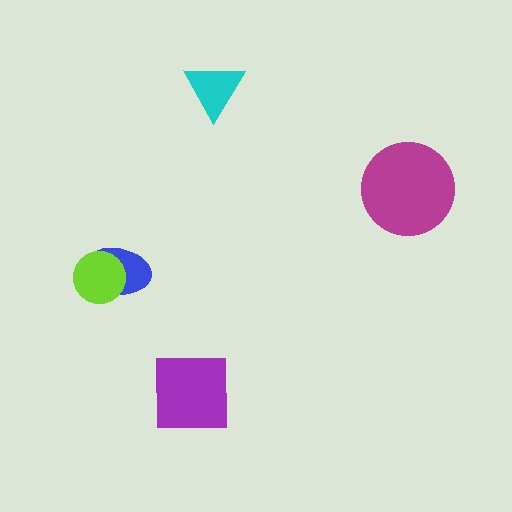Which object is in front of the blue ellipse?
The lime circle is in front of the blue ellipse.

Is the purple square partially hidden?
No, no other shape covers it.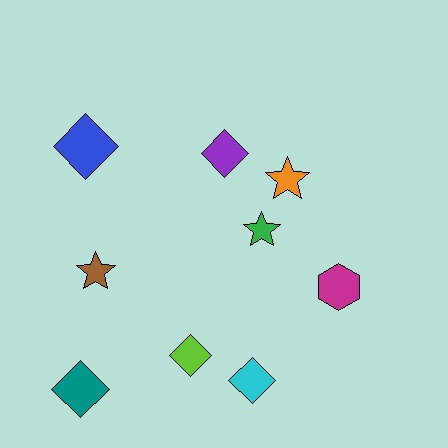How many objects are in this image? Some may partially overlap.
There are 9 objects.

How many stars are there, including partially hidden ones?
There are 3 stars.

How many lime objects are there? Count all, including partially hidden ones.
There is 1 lime object.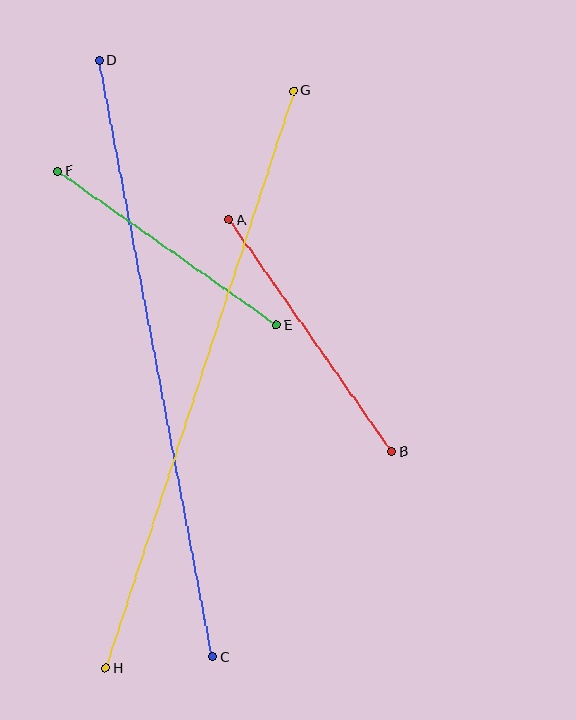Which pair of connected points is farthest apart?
Points G and H are farthest apart.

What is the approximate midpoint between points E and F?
The midpoint is at approximately (167, 248) pixels.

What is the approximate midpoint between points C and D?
The midpoint is at approximately (156, 359) pixels.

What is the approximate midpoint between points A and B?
The midpoint is at approximately (310, 336) pixels.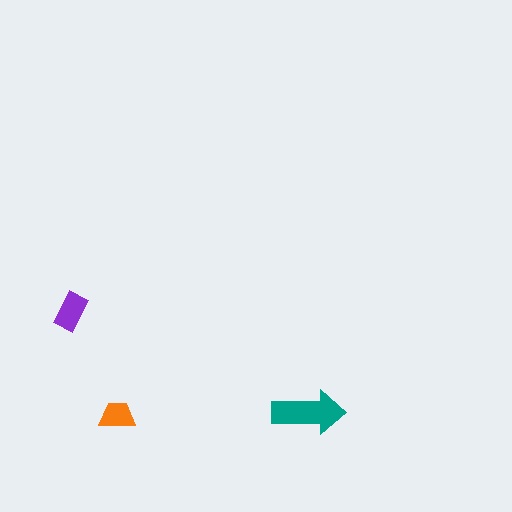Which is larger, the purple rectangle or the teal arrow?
The teal arrow.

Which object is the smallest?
The orange trapezoid.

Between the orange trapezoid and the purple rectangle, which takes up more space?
The purple rectangle.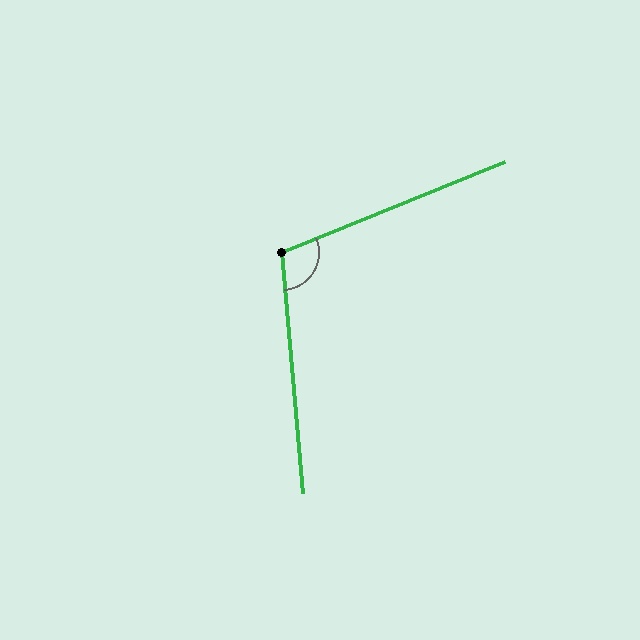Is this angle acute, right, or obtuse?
It is obtuse.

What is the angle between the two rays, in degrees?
Approximately 107 degrees.